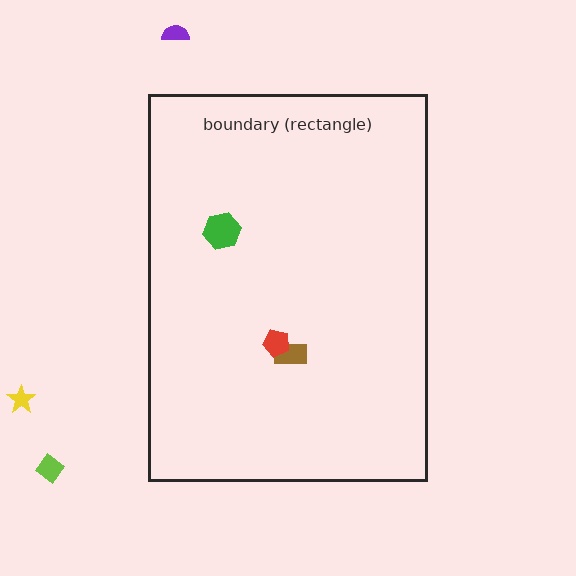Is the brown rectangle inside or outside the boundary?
Inside.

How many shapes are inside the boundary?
3 inside, 3 outside.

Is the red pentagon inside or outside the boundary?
Inside.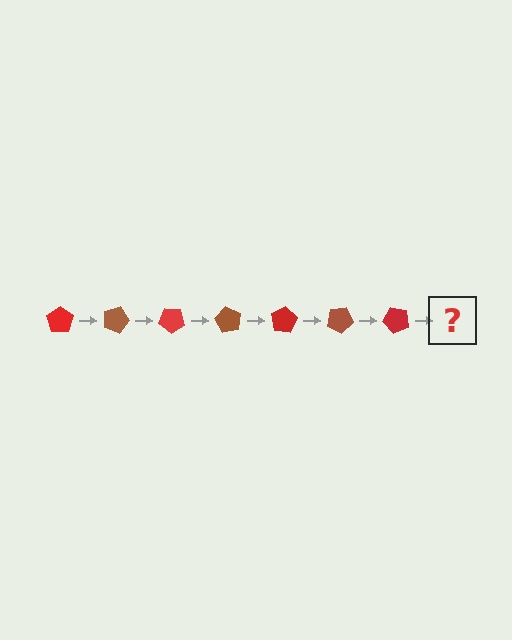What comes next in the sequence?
The next element should be a brown pentagon, rotated 140 degrees from the start.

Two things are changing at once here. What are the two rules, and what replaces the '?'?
The two rules are that it rotates 20 degrees each step and the color cycles through red and brown. The '?' should be a brown pentagon, rotated 140 degrees from the start.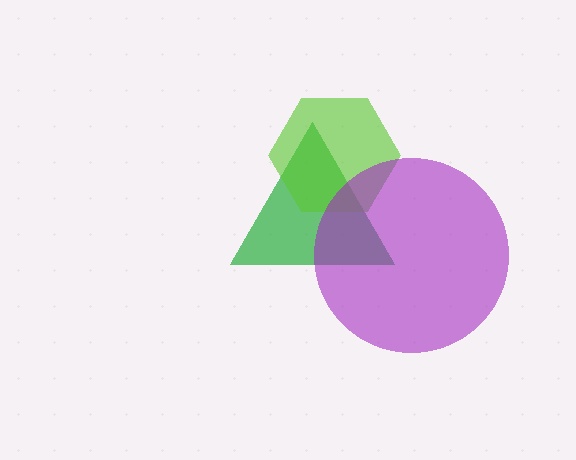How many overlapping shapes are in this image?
There are 3 overlapping shapes in the image.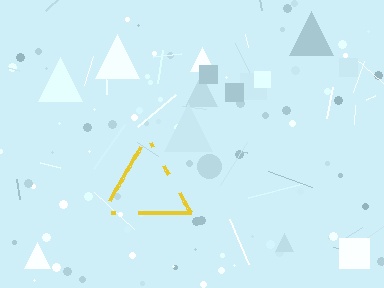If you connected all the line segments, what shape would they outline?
They would outline a triangle.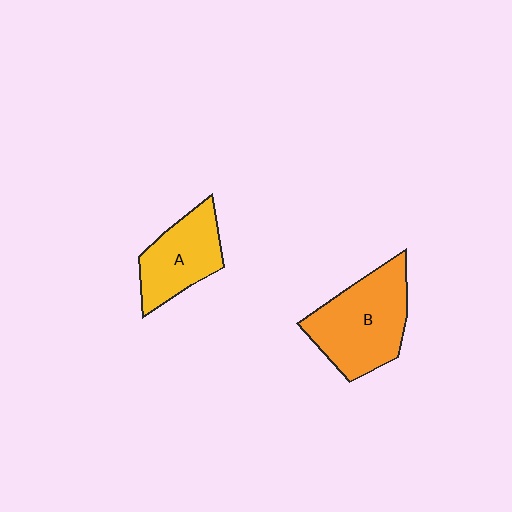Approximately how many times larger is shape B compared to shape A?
Approximately 1.4 times.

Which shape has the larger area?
Shape B (orange).